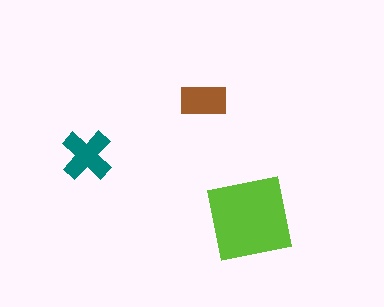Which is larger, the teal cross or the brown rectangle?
The teal cross.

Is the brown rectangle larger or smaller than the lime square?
Smaller.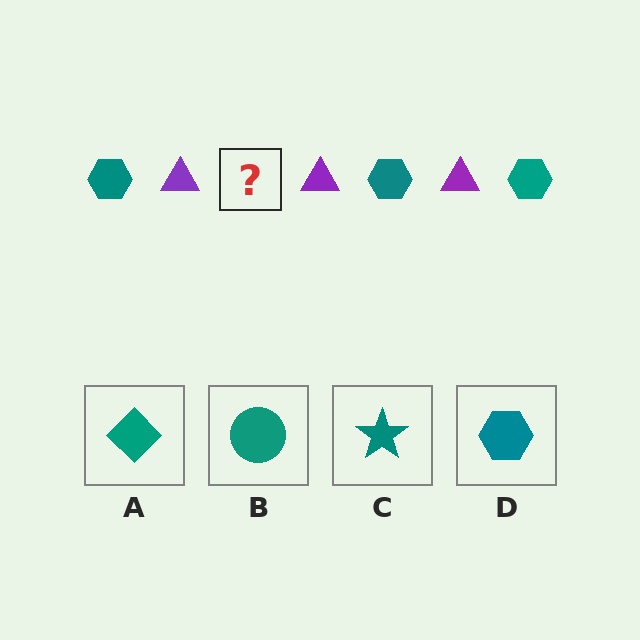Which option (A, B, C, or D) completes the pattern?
D.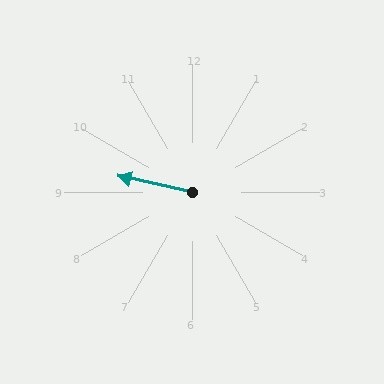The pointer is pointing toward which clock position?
Roughly 9 o'clock.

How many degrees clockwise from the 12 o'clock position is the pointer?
Approximately 282 degrees.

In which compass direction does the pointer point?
West.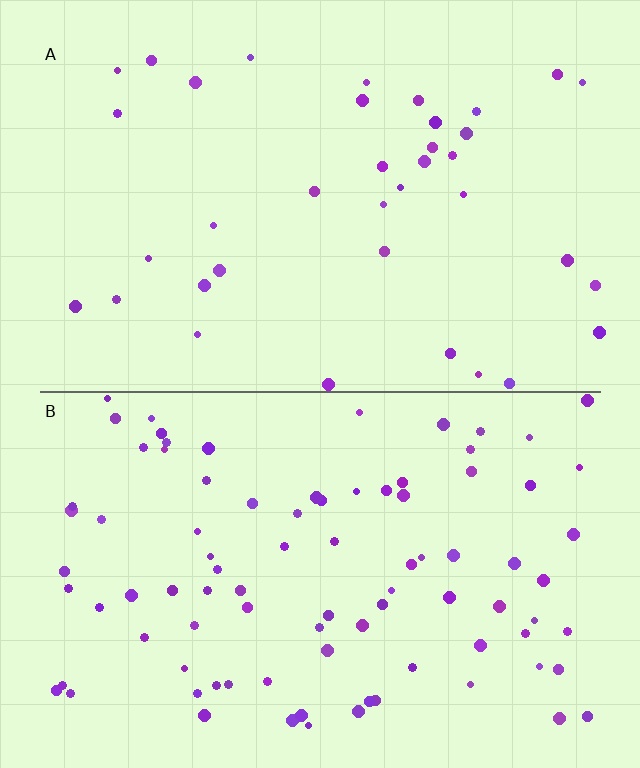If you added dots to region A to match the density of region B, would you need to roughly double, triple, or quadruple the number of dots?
Approximately double.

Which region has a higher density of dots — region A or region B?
B (the bottom).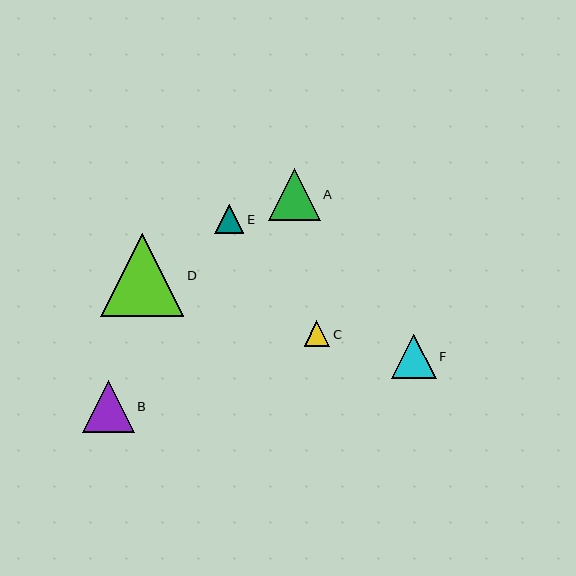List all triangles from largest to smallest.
From largest to smallest: D, B, A, F, E, C.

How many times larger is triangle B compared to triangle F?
Triangle B is approximately 1.2 times the size of triangle F.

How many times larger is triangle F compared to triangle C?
Triangle F is approximately 1.7 times the size of triangle C.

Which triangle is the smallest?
Triangle C is the smallest with a size of approximately 26 pixels.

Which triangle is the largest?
Triangle D is the largest with a size of approximately 83 pixels.